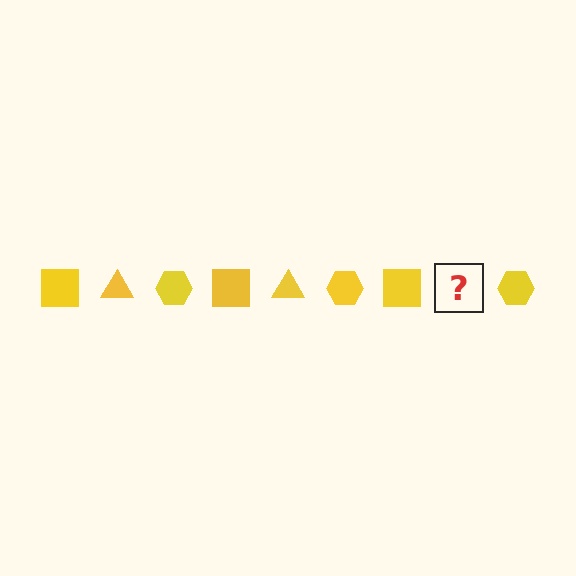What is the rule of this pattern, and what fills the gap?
The rule is that the pattern cycles through square, triangle, hexagon shapes in yellow. The gap should be filled with a yellow triangle.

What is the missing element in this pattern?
The missing element is a yellow triangle.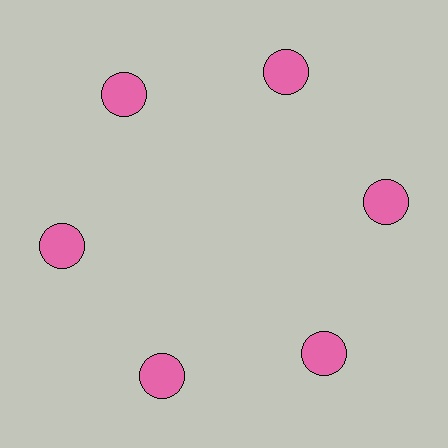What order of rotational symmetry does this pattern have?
This pattern has 6-fold rotational symmetry.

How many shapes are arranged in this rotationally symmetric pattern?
There are 6 shapes, arranged in 6 groups of 1.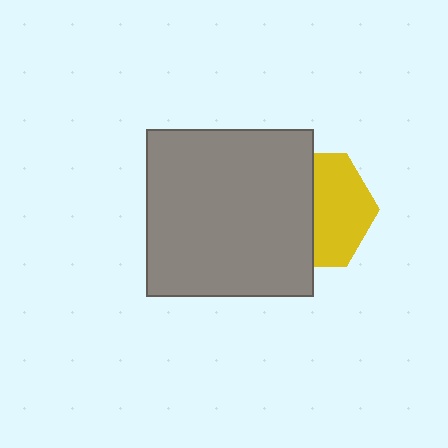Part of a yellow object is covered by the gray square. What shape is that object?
It is a hexagon.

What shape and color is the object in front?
The object in front is a gray square.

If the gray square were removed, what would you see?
You would see the complete yellow hexagon.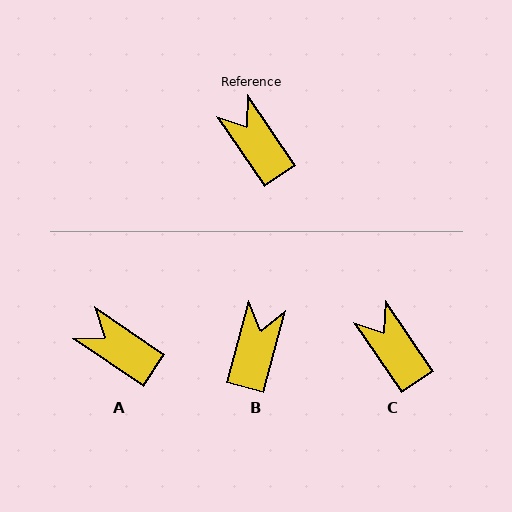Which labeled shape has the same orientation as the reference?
C.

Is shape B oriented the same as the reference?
No, it is off by about 49 degrees.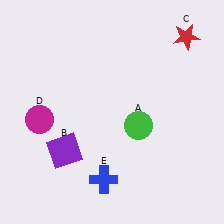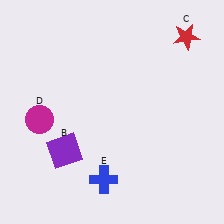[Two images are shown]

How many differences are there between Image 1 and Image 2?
There is 1 difference between the two images.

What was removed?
The green circle (A) was removed in Image 2.